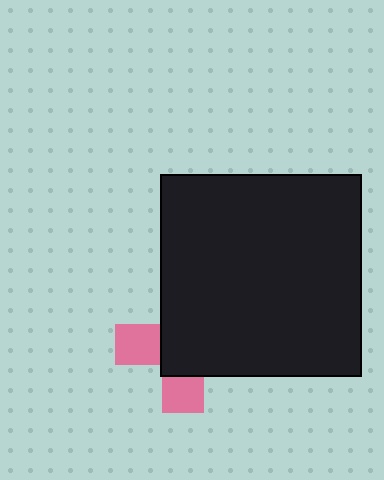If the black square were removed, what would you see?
You would see the complete pink cross.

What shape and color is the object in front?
The object in front is a black square.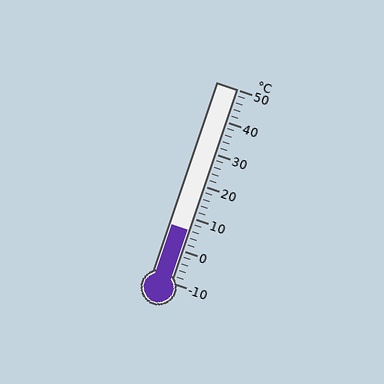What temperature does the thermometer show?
The thermometer shows approximately 6°C.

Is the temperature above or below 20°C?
The temperature is below 20°C.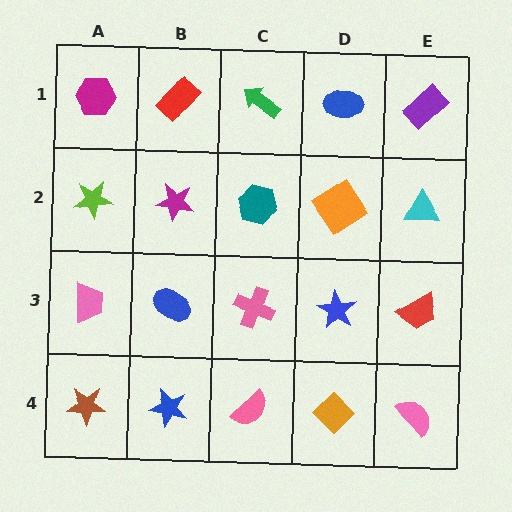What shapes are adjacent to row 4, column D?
A blue star (row 3, column D), a pink semicircle (row 4, column C), a pink semicircle (row 4, column E).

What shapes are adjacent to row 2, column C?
A green arrow (row 1, column C), a pink cross (row 3, column C), a magenta star (row 2, column B), an orange diamond (row 2, column D).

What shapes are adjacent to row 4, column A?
A pink trapezoid (row 3, column A), a blue star (row 4, column B).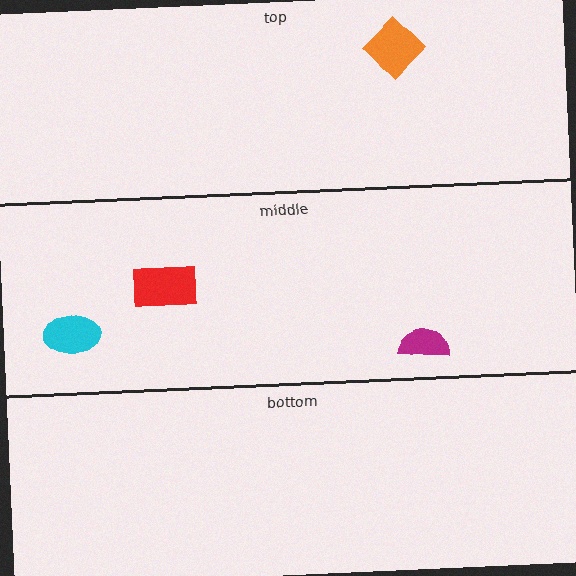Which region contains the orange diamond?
The top region.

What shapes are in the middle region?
The magenta semicircle, the cyan ellipse, the red rectangle.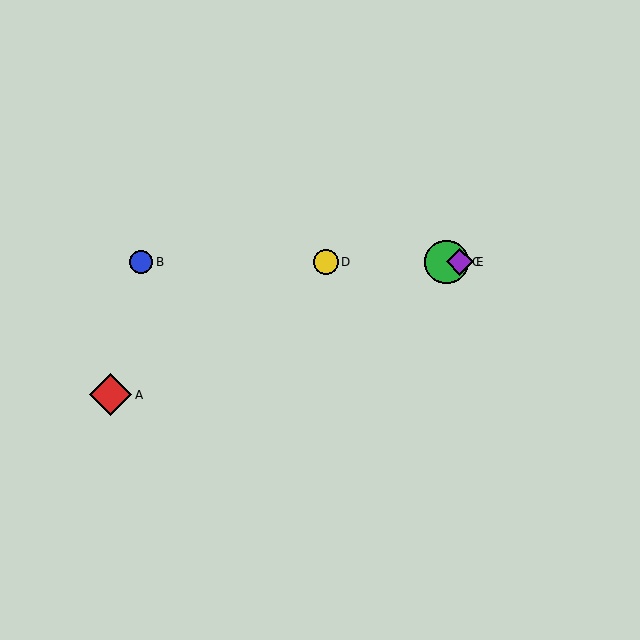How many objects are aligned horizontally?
4 objects (B, C, D, E) are aligned horizontally.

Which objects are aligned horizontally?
Objects B, C, D, E are aligned horizontally.